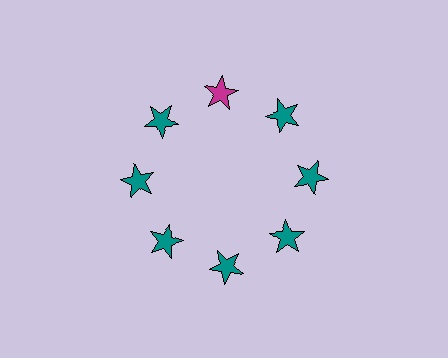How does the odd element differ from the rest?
It has a different color: magenta instead of teal.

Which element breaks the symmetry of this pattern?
The magenta star at roughly the 12 o'clock position breaks the symmetry. All other shapes are teal stars.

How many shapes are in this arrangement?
There are 8 shapes arranged in a ring pattern.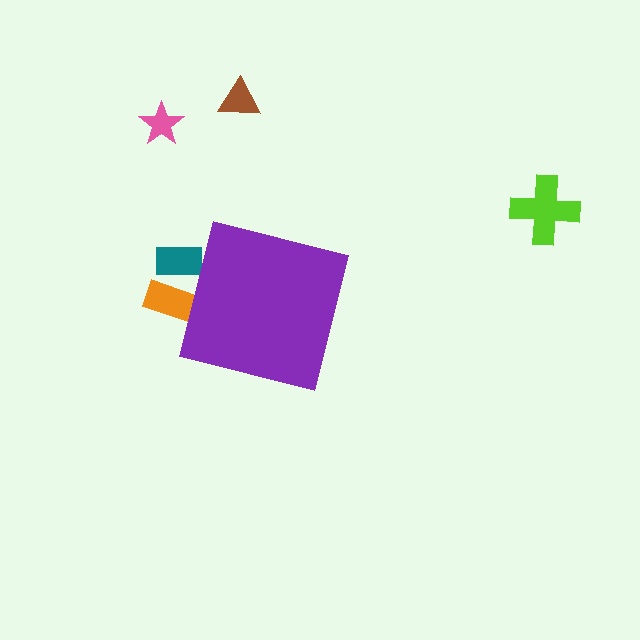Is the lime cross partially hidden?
No, the lime cross is fully visible.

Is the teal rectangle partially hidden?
Yes, the teal rectangle is partially hidden behind the purple square.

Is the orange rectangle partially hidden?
Yes, the orange rectangle is partially hidden behind the purple square.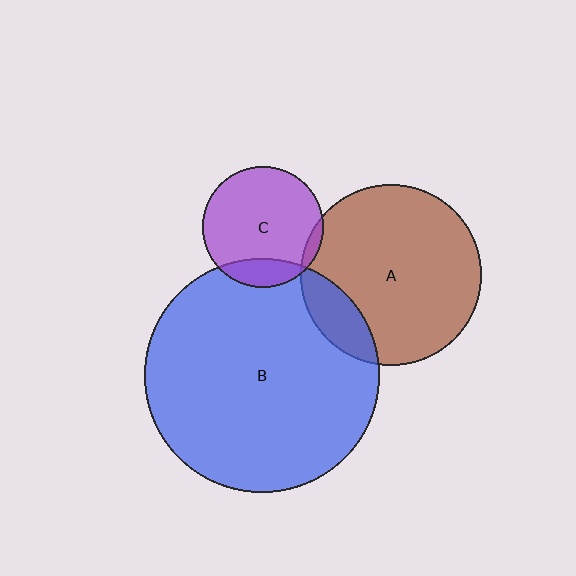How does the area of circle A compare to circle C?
Approximately 2.2 times.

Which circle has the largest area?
Circle B (blue).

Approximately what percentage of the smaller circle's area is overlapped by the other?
Approximately 5%.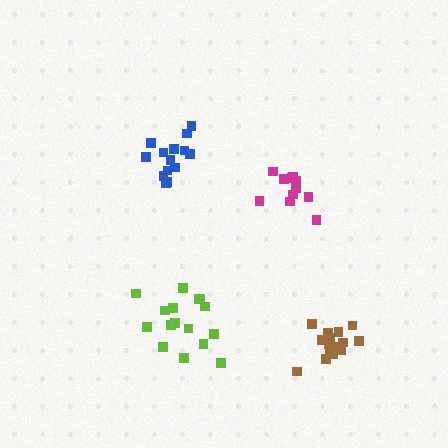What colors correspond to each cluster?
The clusters are colored: blue, brown, magenta, lime.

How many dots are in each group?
Group 1: 14 dots, Group 2: 15 dots, Group 3: 11 dots, Group 4: 16 dots (56 total).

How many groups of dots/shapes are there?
There are 4 groups.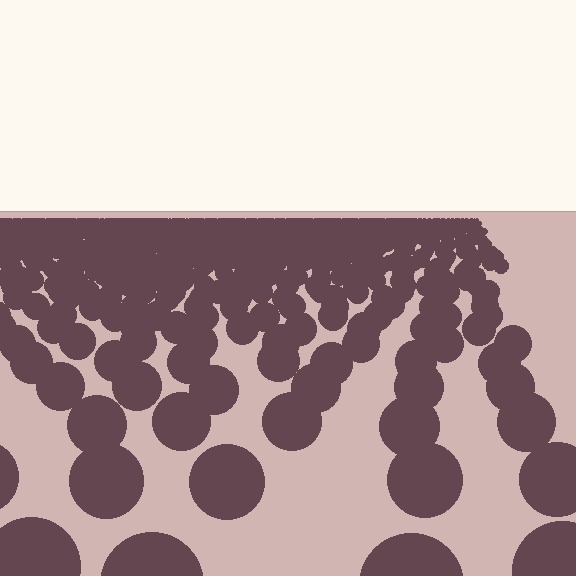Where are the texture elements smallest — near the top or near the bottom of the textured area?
Near the top.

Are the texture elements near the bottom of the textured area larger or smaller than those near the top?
Larger. Near the bottom, elements are closer to the viewer and appear at a bigger on-screen size.